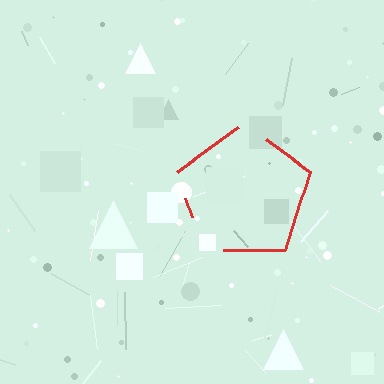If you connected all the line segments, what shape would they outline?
They would outline a pentagon.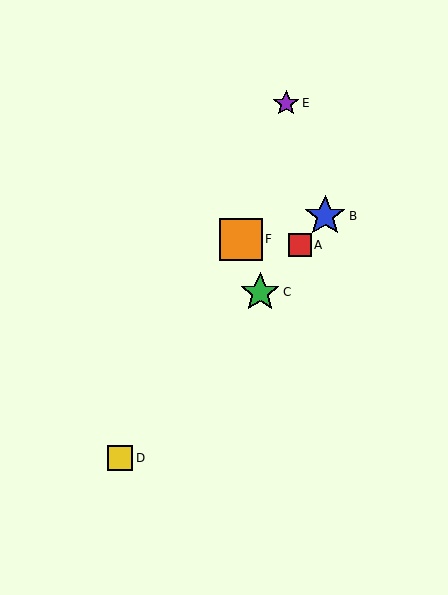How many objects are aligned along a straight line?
4 objects (A, B, C, D) are aligned along a straight line.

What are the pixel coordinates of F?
Object F is at (241, 239).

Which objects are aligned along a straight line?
Objects A, B, C, D are aligned along a straight line.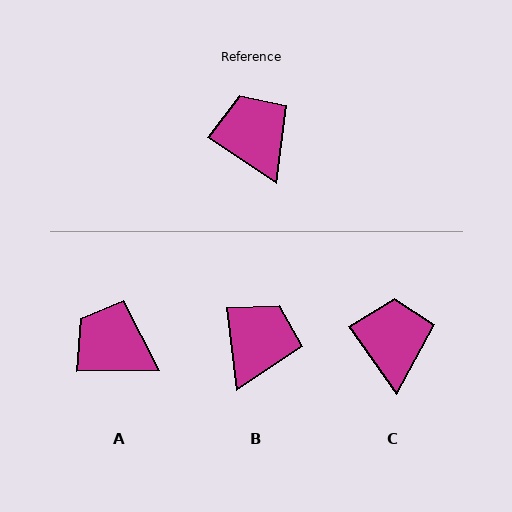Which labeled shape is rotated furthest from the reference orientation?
B, about 49 degrees away.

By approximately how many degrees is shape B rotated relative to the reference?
Approximately 49 degrees clockwise.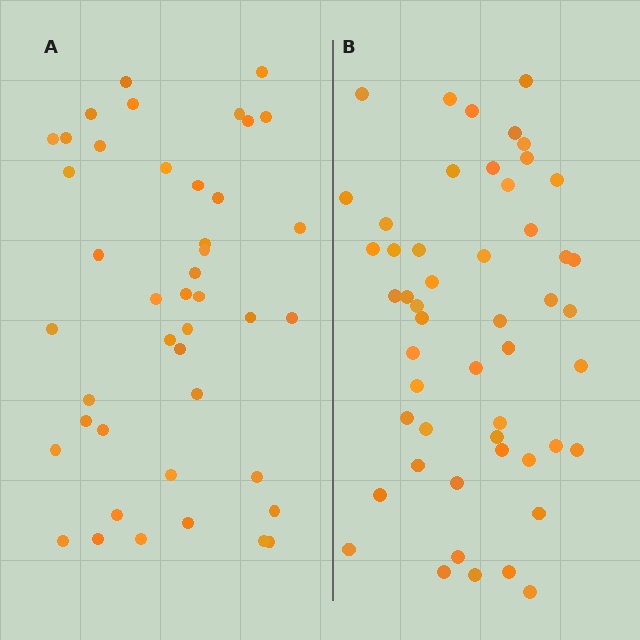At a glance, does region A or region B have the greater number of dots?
Region B (the right region) has more dots.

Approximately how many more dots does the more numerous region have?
Region B has roughly 8 or so more dots than region A.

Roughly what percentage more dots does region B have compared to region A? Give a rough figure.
About 20% more.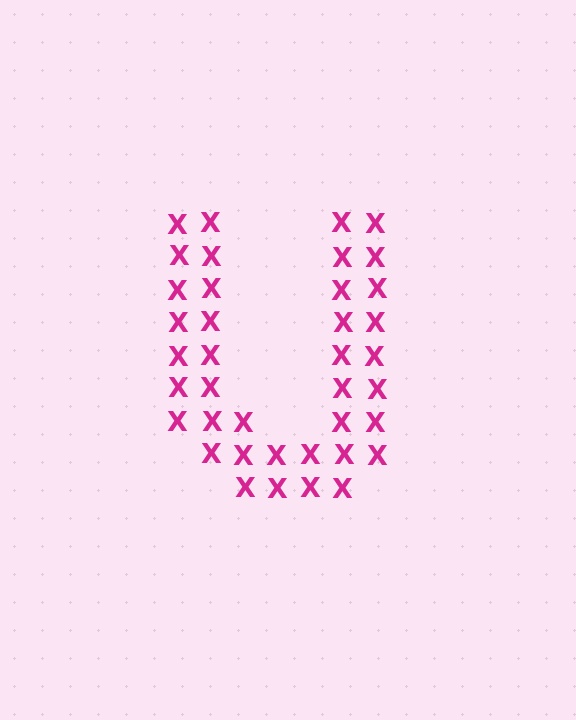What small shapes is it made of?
It is made of small letter X's.